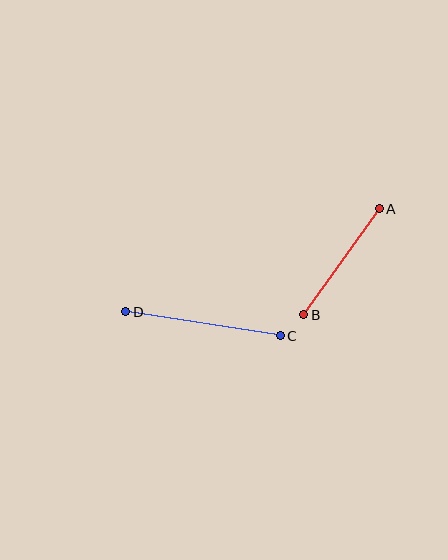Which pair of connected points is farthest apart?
Points C and D are farthest apart.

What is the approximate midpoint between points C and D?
The midpoint is at approximately (203, 324) pixels.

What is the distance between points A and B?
The distance is approximately 130 pixels.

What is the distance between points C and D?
The distance is approximately 157 pixels.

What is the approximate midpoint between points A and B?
The midpoint is at approximately (342, 262) pixels.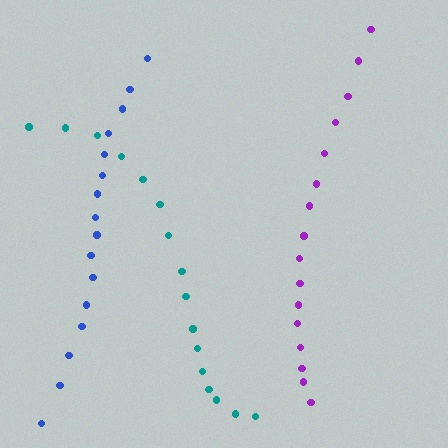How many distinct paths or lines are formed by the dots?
There are 3 distinct paths.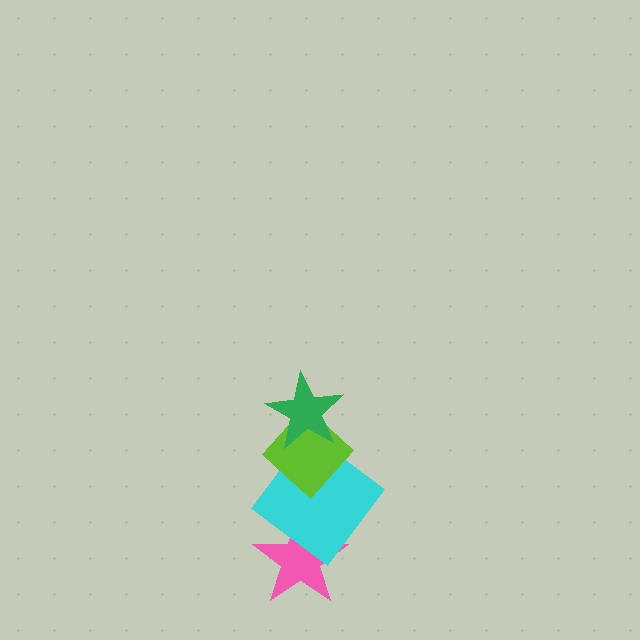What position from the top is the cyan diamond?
The cyan diamond is 3rd from the top.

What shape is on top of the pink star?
The cyan diamond is on top of the pink star.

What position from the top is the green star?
The green star is 1st from the top.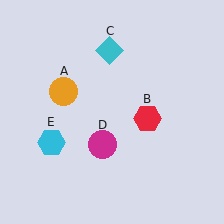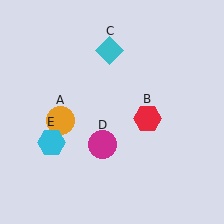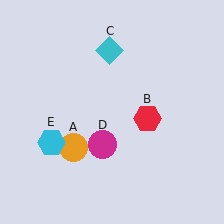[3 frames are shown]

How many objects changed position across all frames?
1 object changed position: orange circle (object A).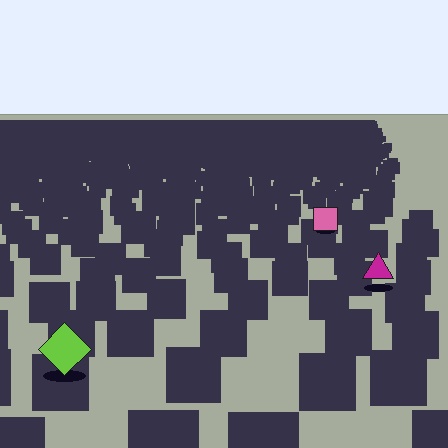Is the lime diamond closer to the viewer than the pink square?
Yes. The lime diamond is closer — you can tell from the texture gradient: the ground texture is coarser near it.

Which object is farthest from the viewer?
The pink square is farthest from the viewer. It appears smaller and the ground texture around it is denser.